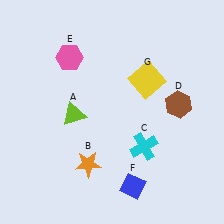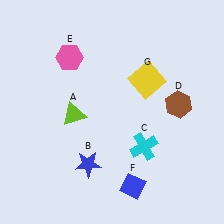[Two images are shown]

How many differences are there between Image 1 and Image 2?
There is 1 difference between the two images.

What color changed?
The star (B) changed from orange in Image 1 to blue in Image 2.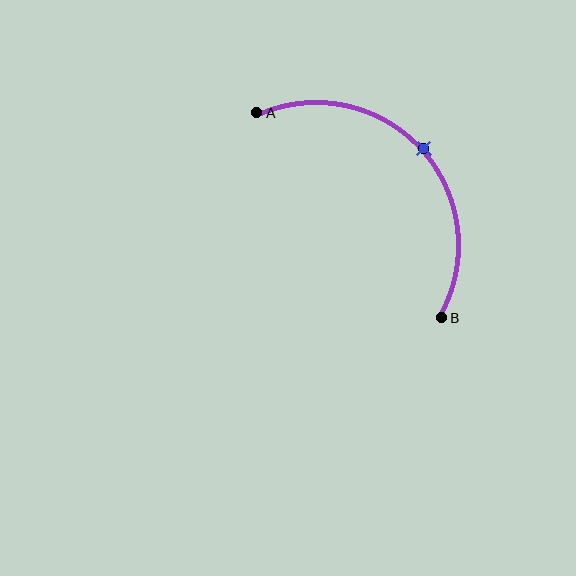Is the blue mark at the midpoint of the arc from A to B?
Yes. The blue mark lies on the arc at equal arc-length from both A and B — it is the arc midpoint.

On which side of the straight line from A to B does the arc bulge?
The arc bulges above and to the right of the straight line connecting A and B.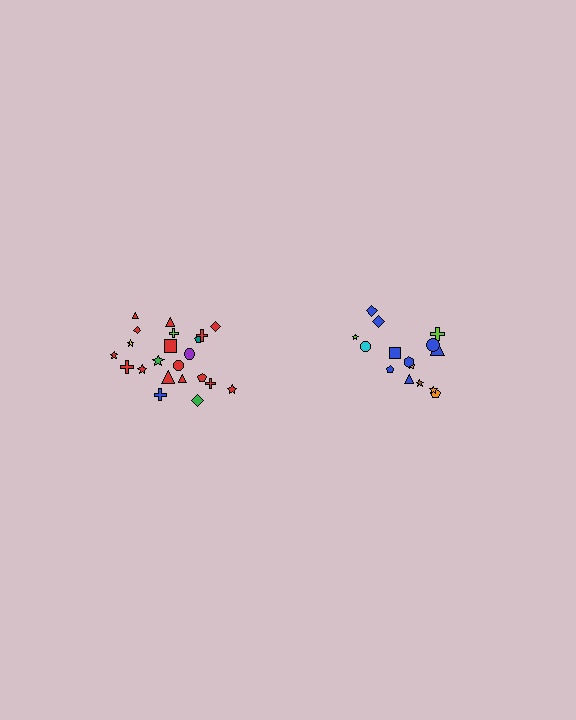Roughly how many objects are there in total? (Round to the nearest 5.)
Roughly 35 objects in total.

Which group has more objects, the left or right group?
The left group.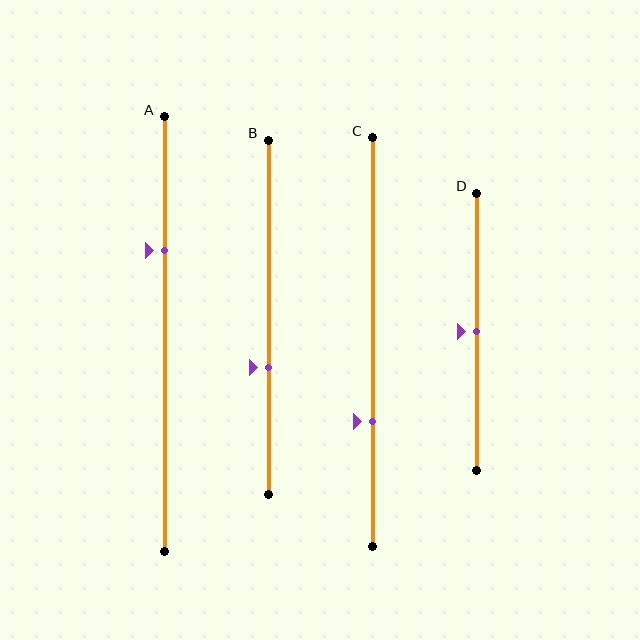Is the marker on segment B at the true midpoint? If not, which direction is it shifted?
No, the marker on segment B is shifted downward by about 14% of the segment length.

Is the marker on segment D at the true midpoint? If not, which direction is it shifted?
Yes, the marker on segment D is at the true midpoint.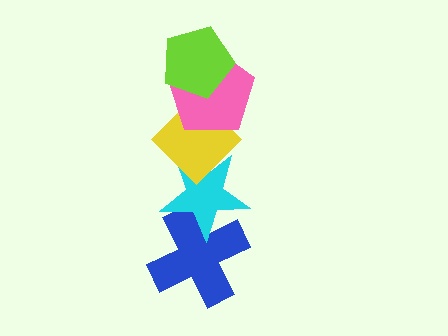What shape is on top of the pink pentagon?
The lime pentagon is on top of the pink pentagon.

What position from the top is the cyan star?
The cyan star is 4th from the top.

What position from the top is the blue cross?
The blue cross is 5th from the top.